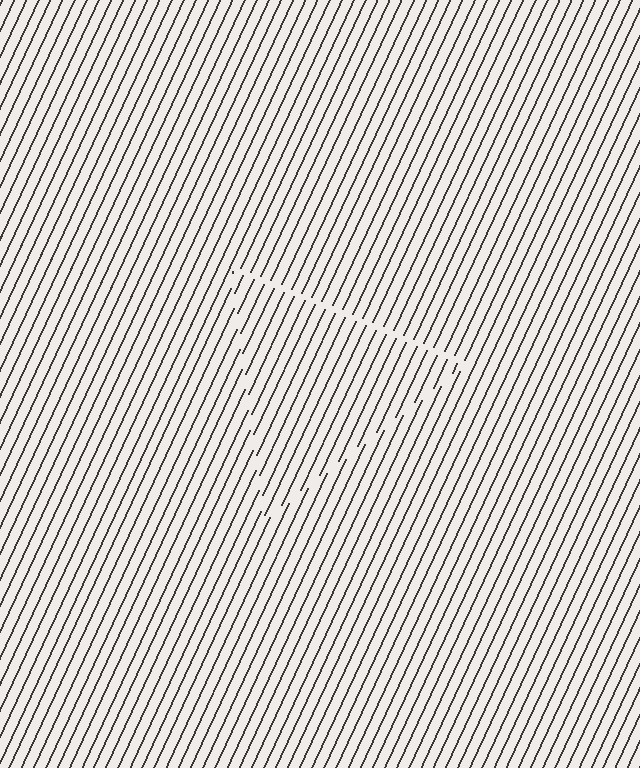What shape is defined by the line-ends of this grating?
An illusory triangle. The interior of the shape contains the same grating, shifted by half a period — the contour is defined by the phase discontinuity where line-ends from the inner and outer gratings abut.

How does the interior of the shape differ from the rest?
The interior of the shape contains the same grating, shifted by half a period — the contour is defined by the phase discontinuity where line-ends from the inner and outer gratings abut.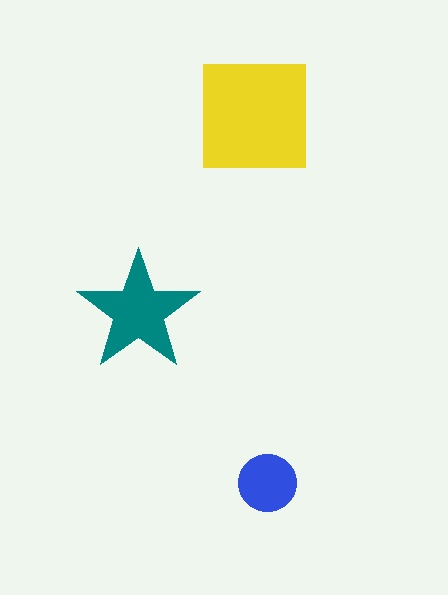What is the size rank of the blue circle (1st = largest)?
3rd.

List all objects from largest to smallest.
The yellow square, the teal star, the blue circle.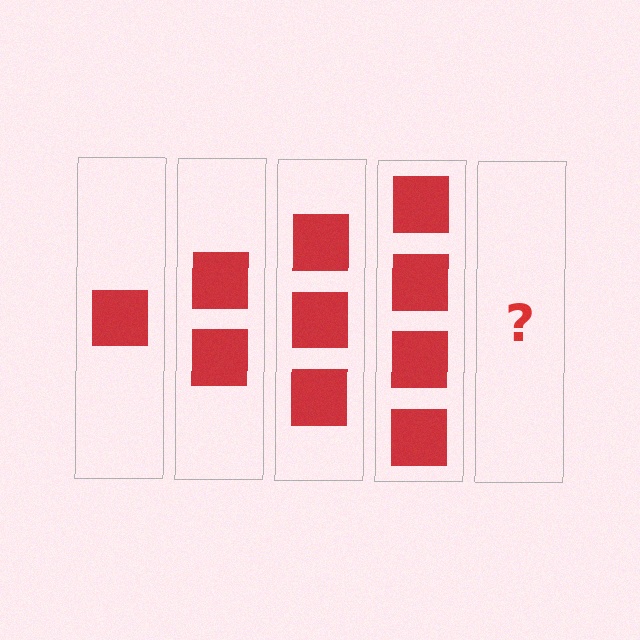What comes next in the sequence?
The next element should be 5 squares.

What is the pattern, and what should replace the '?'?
The pattern is that each step adds one more square. The '?' should be 5 squares.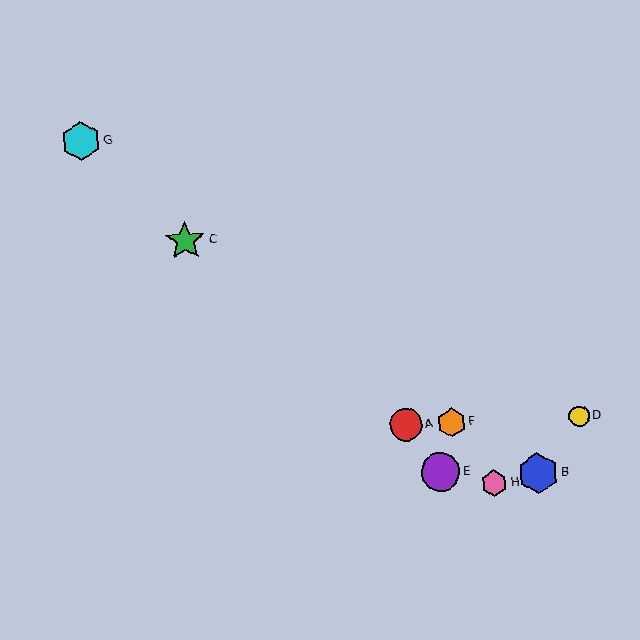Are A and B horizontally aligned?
No, A is at y≈425 and B is at y≈473.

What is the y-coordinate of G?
Object G is at y≈141.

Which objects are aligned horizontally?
Objects A, D, F are aligned horizontally.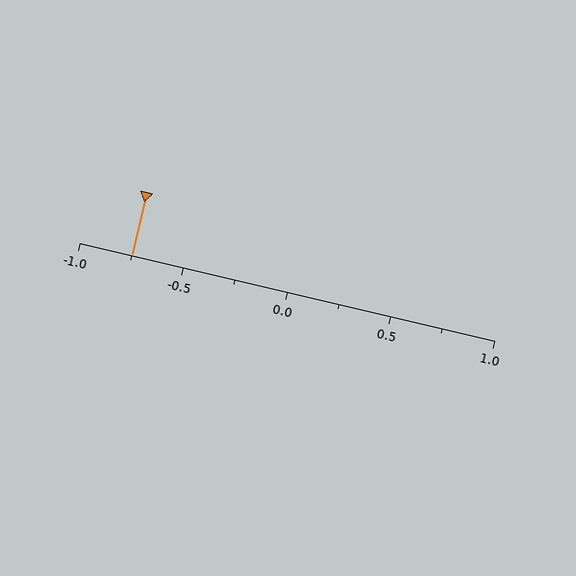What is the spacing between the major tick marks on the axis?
The major ticks are spaced 0.5 apart.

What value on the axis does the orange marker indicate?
The marker indicates approximately -0.75.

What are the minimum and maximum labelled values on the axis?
The axis runs from -1.0 to 1.0.